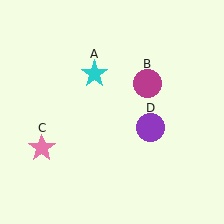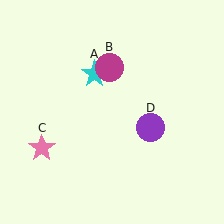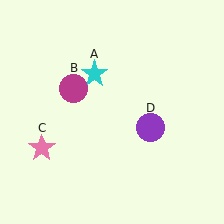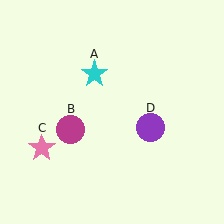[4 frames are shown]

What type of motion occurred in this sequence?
The magenta circle (object B) rotated counterclockwise around the center of the scene.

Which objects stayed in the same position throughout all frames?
Cyan star (object A) and pink star (object C) and purple circle (object D) remained stationary.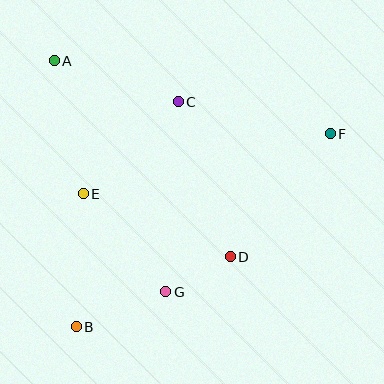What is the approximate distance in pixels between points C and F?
The distance between C and F is approximately 155 pixels.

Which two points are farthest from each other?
Points B and F are farthest from each other.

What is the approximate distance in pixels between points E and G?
The distance between E and G is approximately 128 pixels.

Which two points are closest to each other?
Points D and G are closest to each other.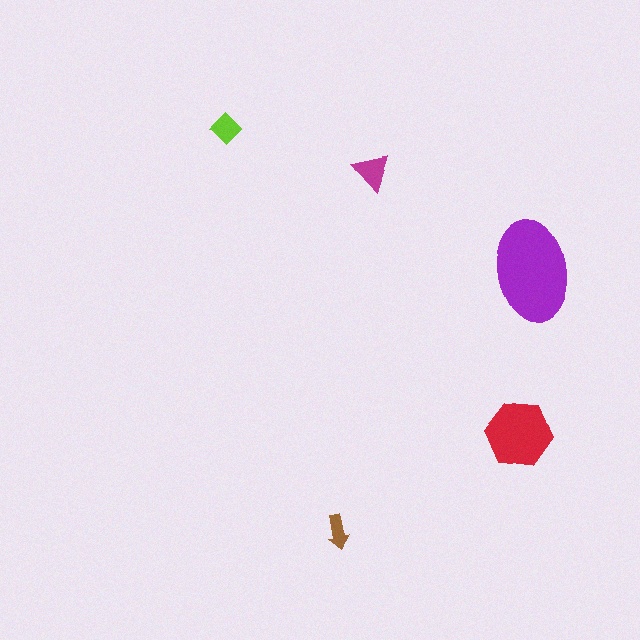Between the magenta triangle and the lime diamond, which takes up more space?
The magenta triangle.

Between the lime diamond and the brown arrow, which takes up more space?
The lime diamond.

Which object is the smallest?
The brown arrow.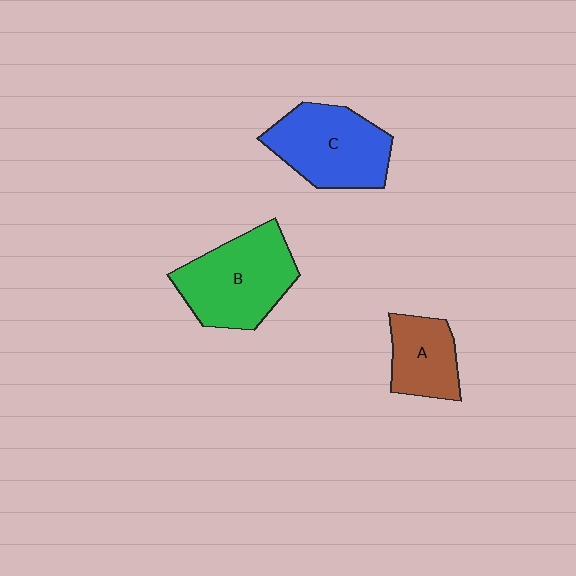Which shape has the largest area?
Shape B (green).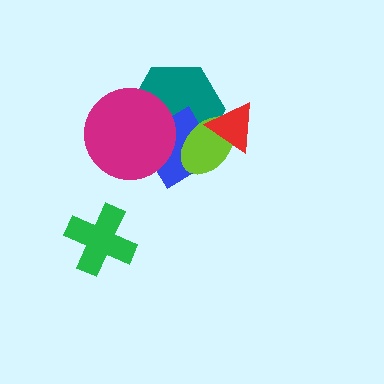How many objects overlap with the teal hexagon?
4 objects overlap with the teal hexagon.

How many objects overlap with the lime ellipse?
3 objects overlap with the lime ellipse.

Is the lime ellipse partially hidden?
Yes, it is partially covered by another shape.